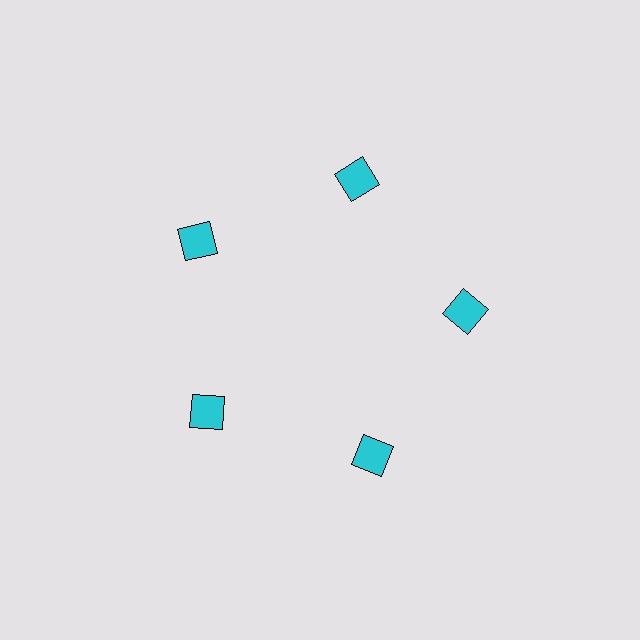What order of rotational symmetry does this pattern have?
This pattern has 5-fold rotational symmetry.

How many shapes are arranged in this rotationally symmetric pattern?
There are 5 shapes, arranged in 5 groups of 1.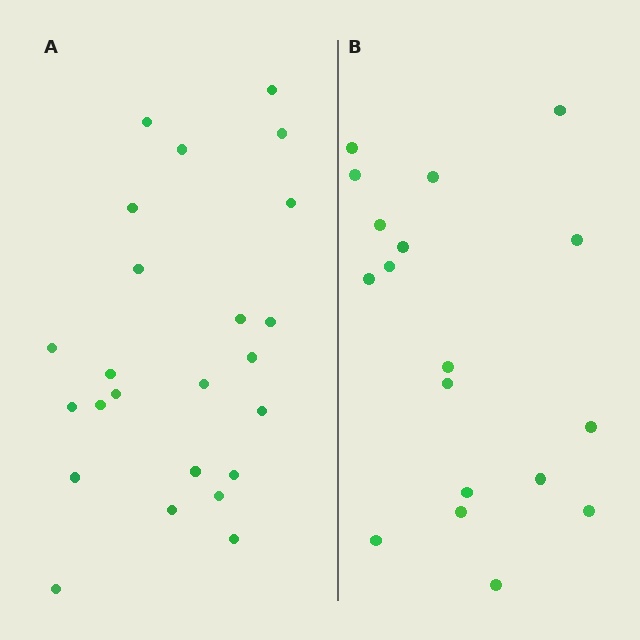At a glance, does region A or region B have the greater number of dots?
Region A (the left region) has more dots.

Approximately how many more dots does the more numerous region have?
Region A has about 6 more dots than region B.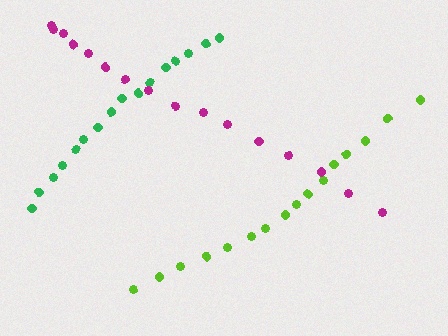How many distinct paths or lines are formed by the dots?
There are 3 distinct paths.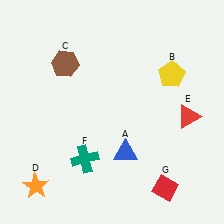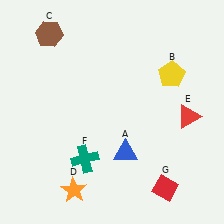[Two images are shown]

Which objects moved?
The objects that moved are: the brown hexagon (C), the orange star (D).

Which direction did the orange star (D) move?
The orange star (D) moved right.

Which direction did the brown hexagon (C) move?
The brown hexagon (C) moved up.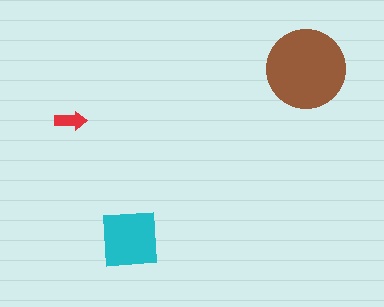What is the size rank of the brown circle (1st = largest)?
1st.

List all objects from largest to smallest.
The brown circle, the cyan square, the red arrow.